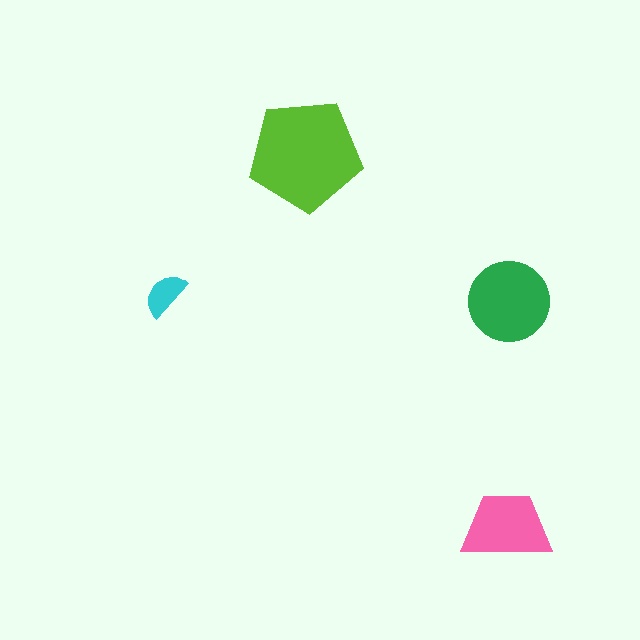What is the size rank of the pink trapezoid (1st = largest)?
3rd.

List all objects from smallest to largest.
The cyan semicircle, the pink trapezoid, the green circle, the lime pentagon.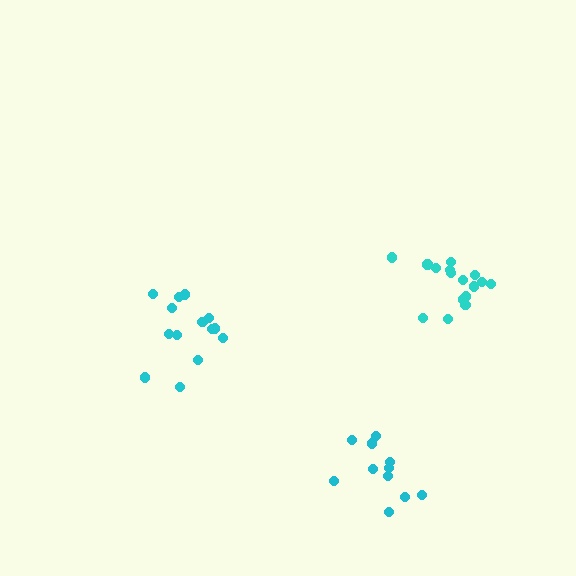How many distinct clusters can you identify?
There are 3 distinct clusters.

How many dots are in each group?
Group 1: 11 dots, Group 2: 16 dots, Group 3: 14 dots (41 total).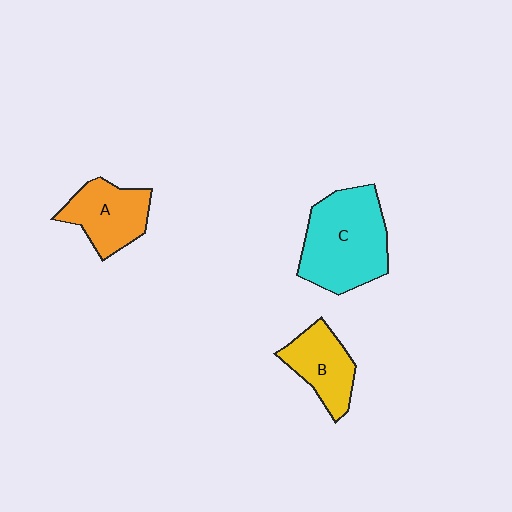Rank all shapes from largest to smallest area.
From largest to smallest: C (cyan), A (orange), B (yellow).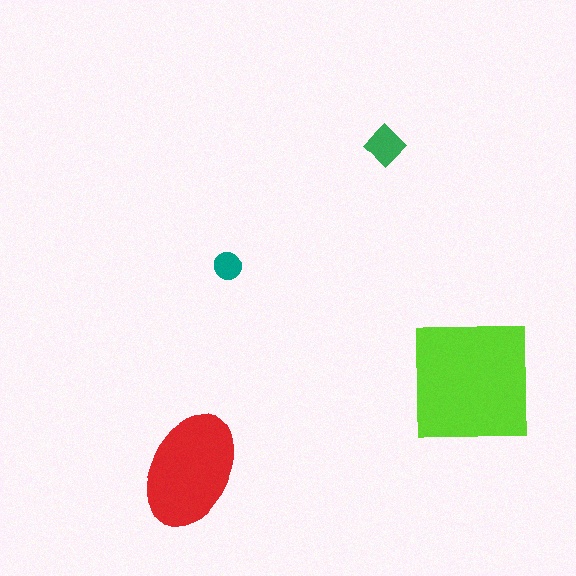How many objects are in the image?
There are 4 objects in the image.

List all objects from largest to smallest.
The lime square, the red ellipse, the green diamond, the teal circle.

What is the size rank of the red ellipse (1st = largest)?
2nd.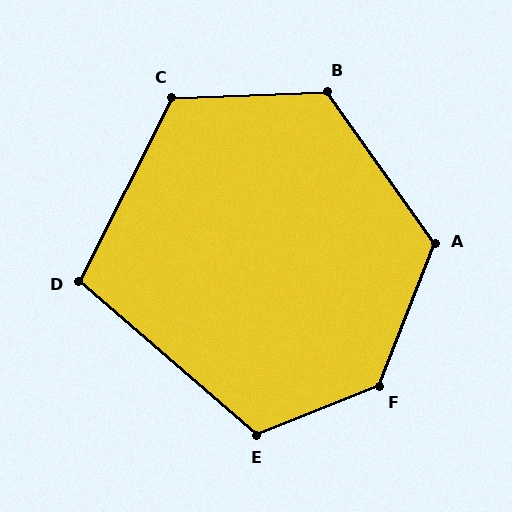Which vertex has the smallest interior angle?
D, at approximately 104 degrees.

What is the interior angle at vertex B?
Approximately 123 degrees (obtuse).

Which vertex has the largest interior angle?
F, at approximately 133 degrees.